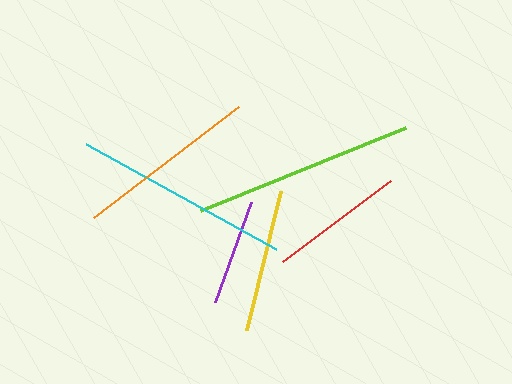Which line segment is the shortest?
The purple line is the shortest at approximately 107 pixels.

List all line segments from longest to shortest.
From longest to shortest: lime, cyan, orange, yellow, red, purple.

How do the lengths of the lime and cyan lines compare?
The lime and cyan lines are approximately the same length.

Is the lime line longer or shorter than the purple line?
The lime line is longer than the purple line.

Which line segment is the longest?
The lime line is the longest at approximately 221 pixels.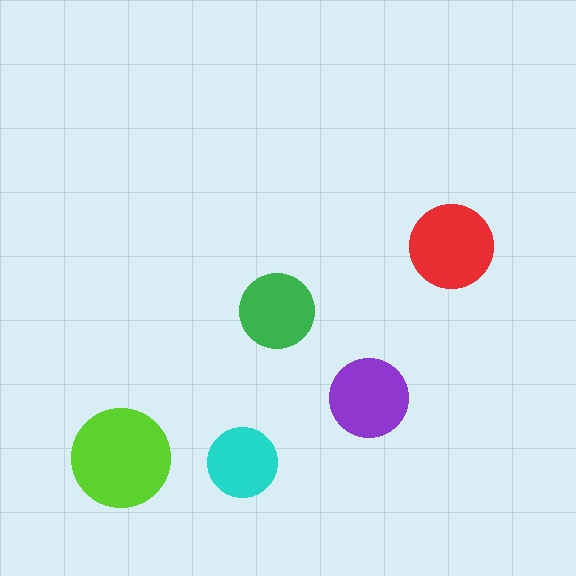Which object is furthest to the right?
The red circle is rightmost.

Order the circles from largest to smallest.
the lime one, the red one, the purple one, the green one, the cyan one.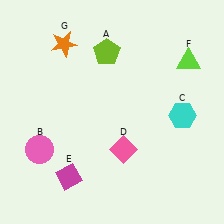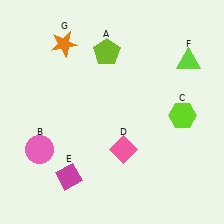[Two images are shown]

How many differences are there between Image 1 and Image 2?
There is 1 difference between the two images.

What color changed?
The hexagon (C) changed from cyan in Image 1 to lime in Image 2.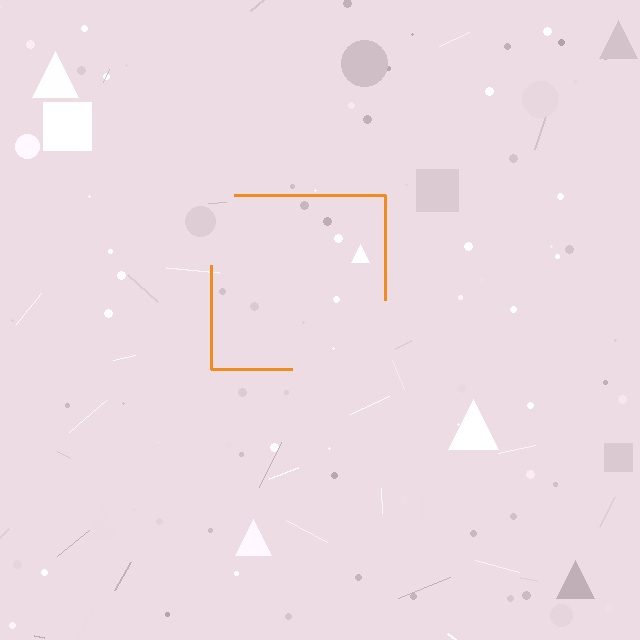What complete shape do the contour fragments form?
The contour fragments form a square.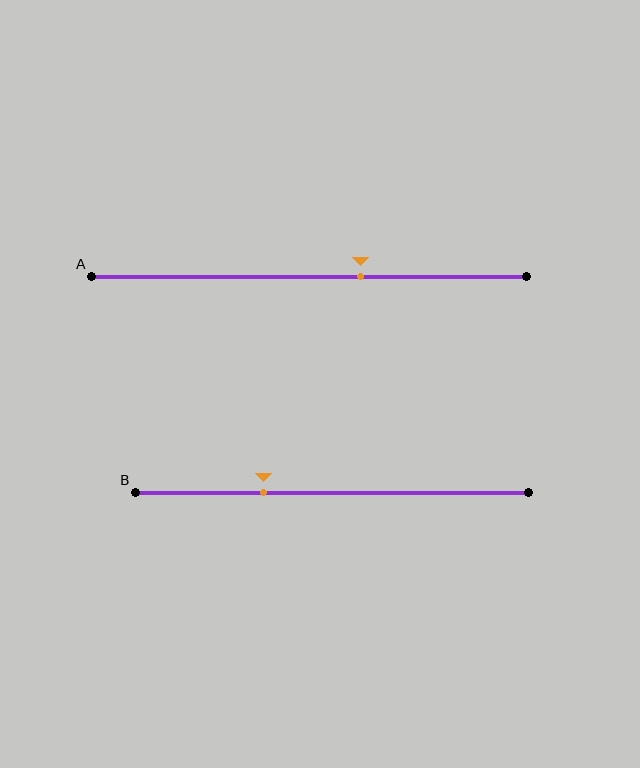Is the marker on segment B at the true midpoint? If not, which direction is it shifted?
No, the marker on segment B is shifted to the left by about 18% of the segment length.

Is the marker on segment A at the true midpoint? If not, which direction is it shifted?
No, the marker on segment A is shifted to the right by about 12% of the segment length.